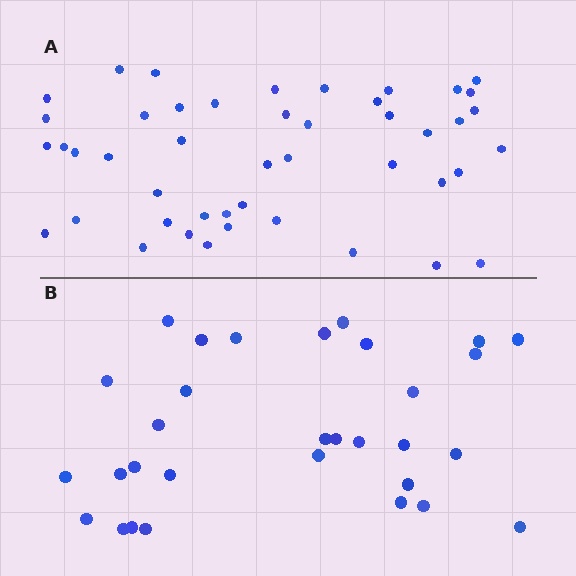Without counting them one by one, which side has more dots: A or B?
Region A (the top region) has more dots.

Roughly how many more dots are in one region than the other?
Region A has approximately 15 more dots than region B.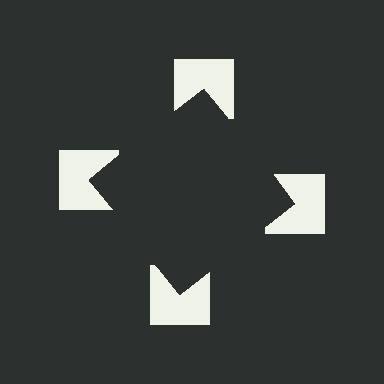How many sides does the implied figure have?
4 sides.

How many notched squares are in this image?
There are 4 — one at each vertex of the illusory square.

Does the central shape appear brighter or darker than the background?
It typically appears slightly darker than the background, even though no actual brightness change is drawn.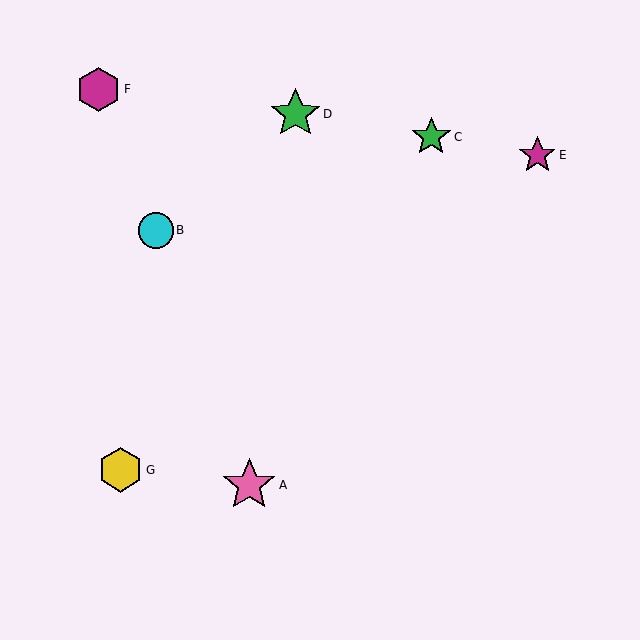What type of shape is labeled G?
Shape G is a yellow hexagon.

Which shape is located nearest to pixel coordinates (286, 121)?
The green star (labeled D) at (295, 114) is nearest to that location.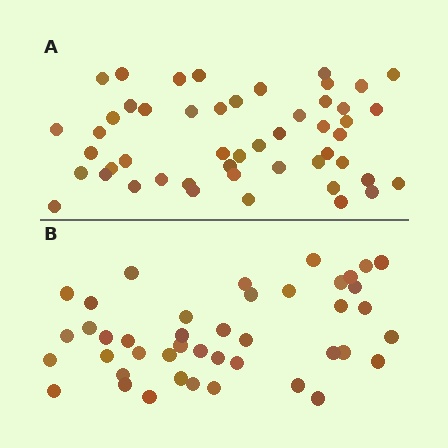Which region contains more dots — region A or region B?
Region A (the top region) has more dots.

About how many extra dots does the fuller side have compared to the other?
Region A has roughly 8 or so more dots than region B.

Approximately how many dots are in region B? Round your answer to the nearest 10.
About 40 dots. (The exact count is 43, which rounds to 40.)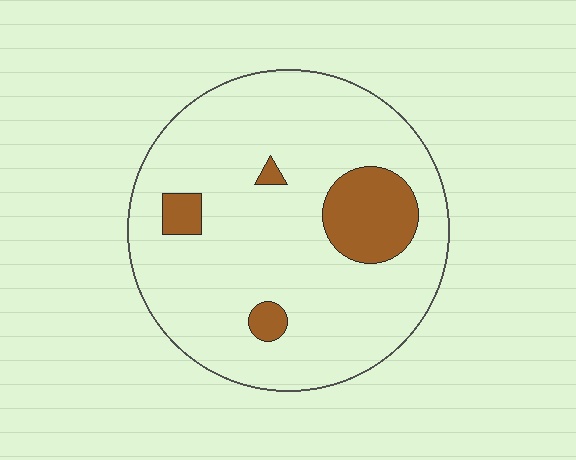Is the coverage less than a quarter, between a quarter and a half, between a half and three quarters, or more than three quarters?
Less than a quarter.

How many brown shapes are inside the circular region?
4.